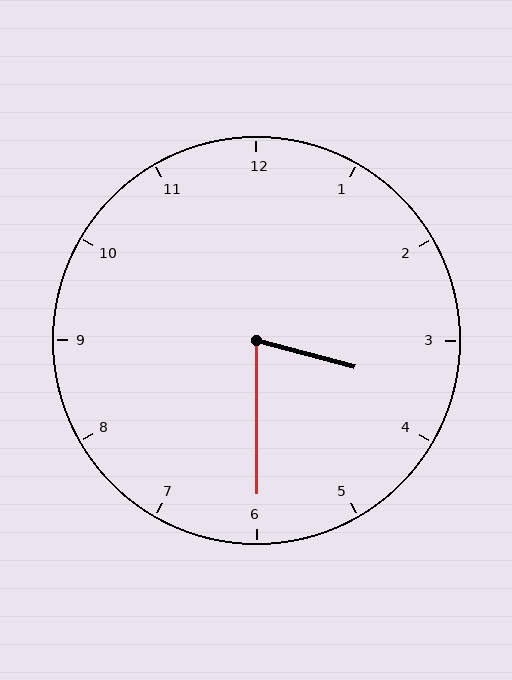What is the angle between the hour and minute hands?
Approximately 75 degrees.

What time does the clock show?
3:30.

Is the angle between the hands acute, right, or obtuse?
It is acute.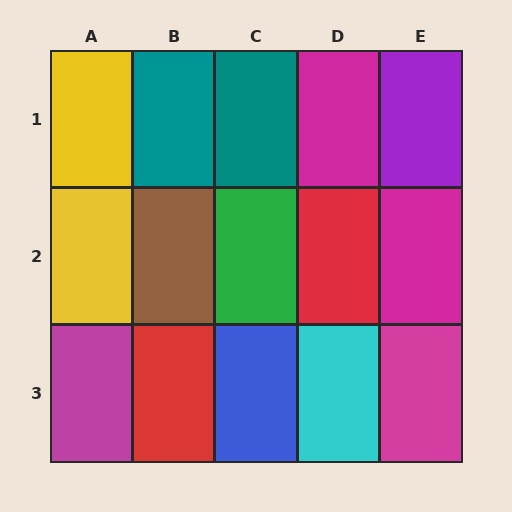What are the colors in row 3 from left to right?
Magenta, red, blue, cyan, magenta.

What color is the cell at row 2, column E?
Magenta.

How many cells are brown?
1 cell is brown.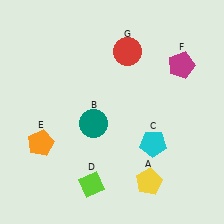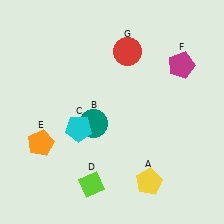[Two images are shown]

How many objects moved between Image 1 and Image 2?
1 object moved between the two images.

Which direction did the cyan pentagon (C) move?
The cyan pentagon (C) moved left.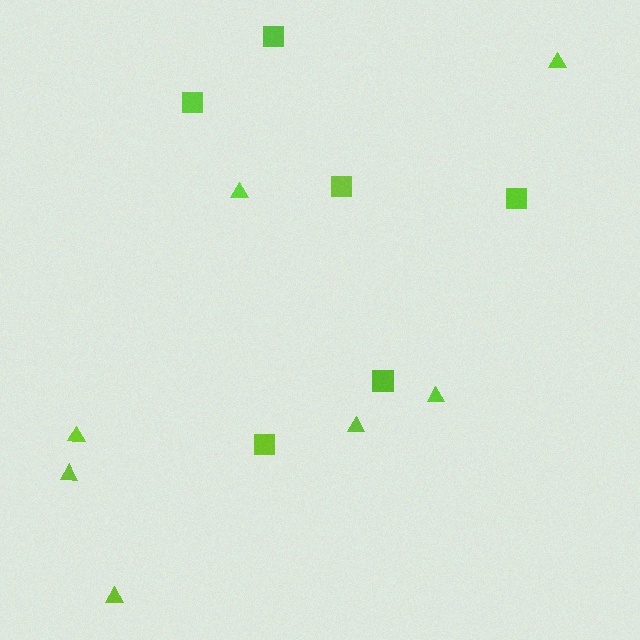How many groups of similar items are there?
There are 2 groups: one group of triangles (7) and one group of squares (6).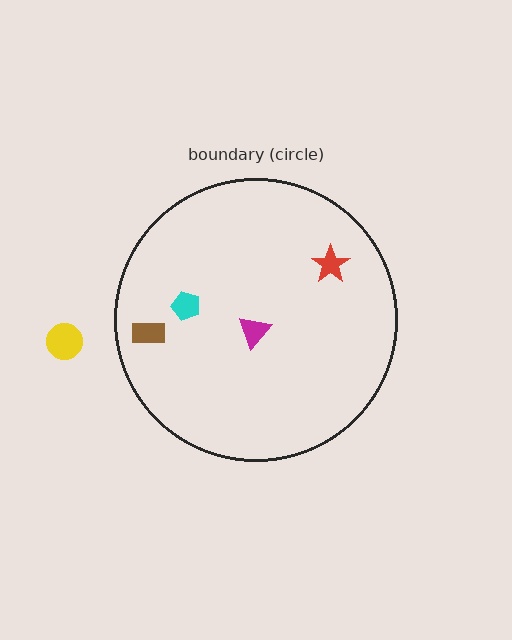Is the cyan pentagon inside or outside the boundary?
Inside.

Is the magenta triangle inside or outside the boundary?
Inside.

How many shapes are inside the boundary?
4 inside, 1 outside.